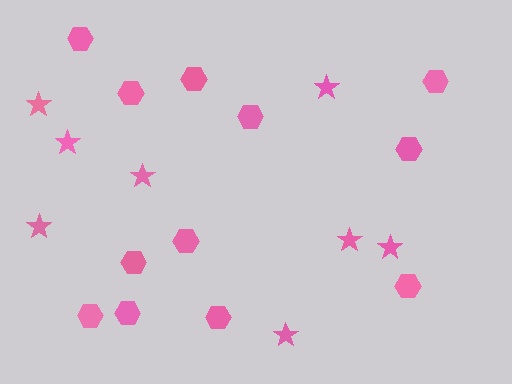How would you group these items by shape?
There are 2 groups: one group of stars (8) and one group of hexagons (12).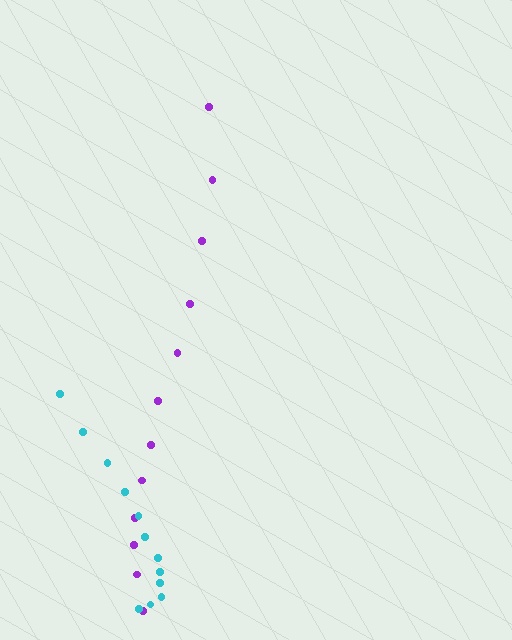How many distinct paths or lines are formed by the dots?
There are 2 distinct paths.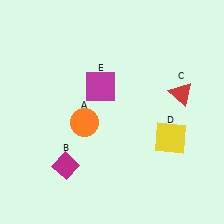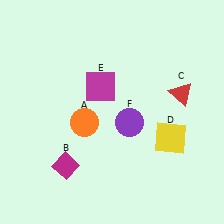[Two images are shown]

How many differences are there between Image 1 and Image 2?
There is 1 difference between the two images.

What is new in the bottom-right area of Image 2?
A purple circle (F) was added in the bottom-right area of Image 2.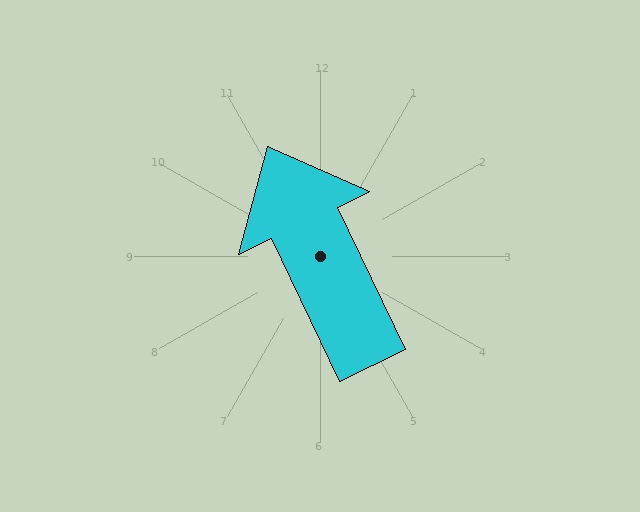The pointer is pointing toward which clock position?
Roughly 11 o'clock.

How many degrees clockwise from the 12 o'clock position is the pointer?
Approximately 334 degrees.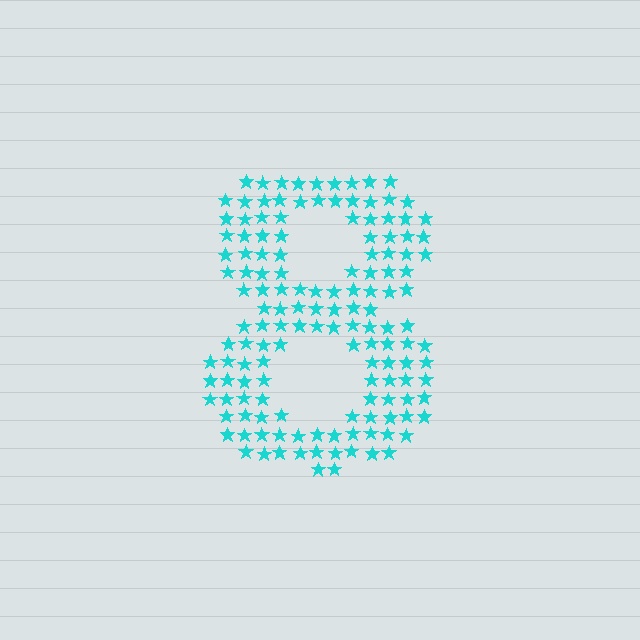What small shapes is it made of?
It is made of small stars.